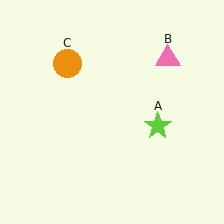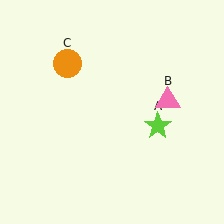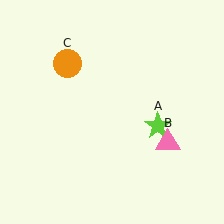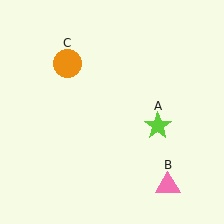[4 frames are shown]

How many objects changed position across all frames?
1 object changed position: pink triangle (object B).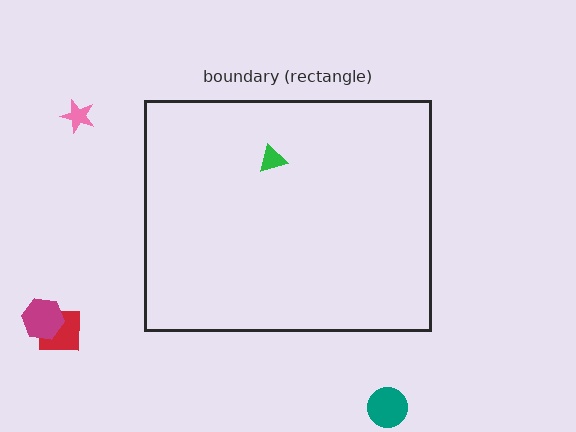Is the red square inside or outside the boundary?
Outside.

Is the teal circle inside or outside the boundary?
Outside.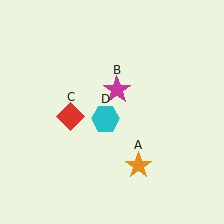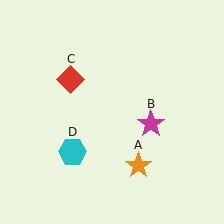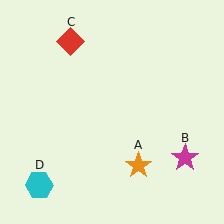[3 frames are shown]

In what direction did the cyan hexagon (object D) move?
The cyan hexagon (object D) moved down and to the left.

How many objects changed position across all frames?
3 objects changed position: magenta star (object B), red diamond (object C), cyan hexagon (object D).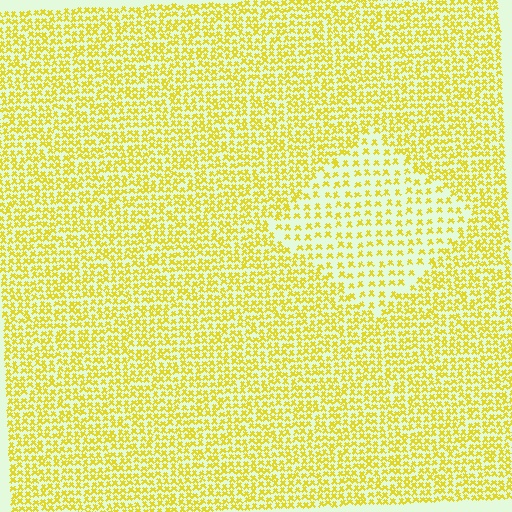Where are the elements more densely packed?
The elements are more densely packed outside the diamond boundary.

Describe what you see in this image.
The image contains small yellow elements arranged at two different densities. A diamond-shaped region is visible where the elements are less densely packed than the surrounding area.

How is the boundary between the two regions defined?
The boundary is defined by a change in element density (approximately 1.9x ratio). All elements are the same color, size, and shape.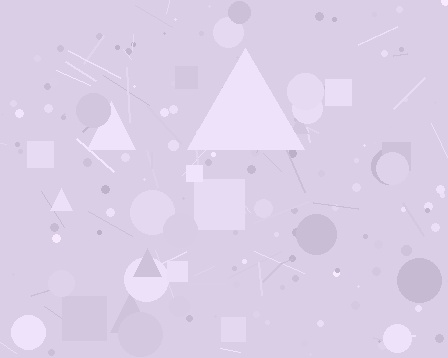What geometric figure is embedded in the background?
A triangle is embedded in the background.